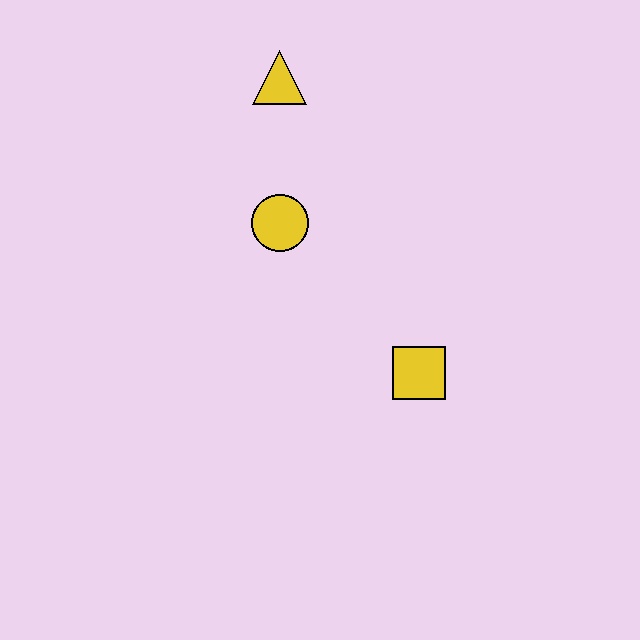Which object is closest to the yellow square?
The yellow circle is closest to the yellow square.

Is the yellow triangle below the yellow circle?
No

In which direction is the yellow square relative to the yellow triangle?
The yellow square is below the yellow triangle.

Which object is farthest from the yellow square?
The yellow triangle is farthest from the yellow square.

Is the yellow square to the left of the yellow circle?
No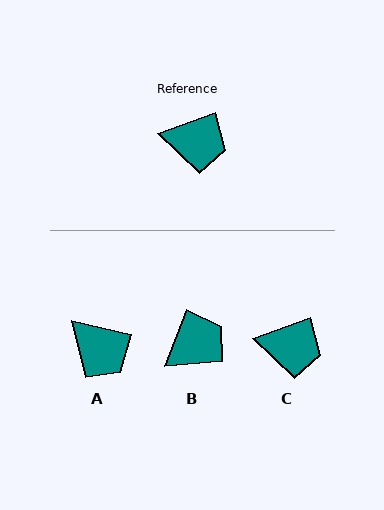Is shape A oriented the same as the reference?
No, it is off by about 32 degrees.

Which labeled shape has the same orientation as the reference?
C.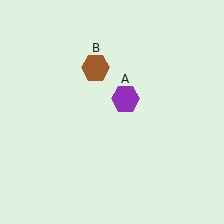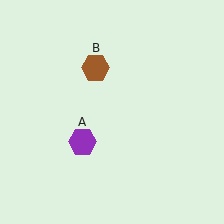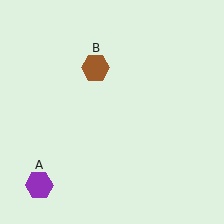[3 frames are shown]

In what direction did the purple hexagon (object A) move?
The purple hexagon (object A) moved down and to the left.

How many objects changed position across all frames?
1 object changed position: purple hexagon (object A).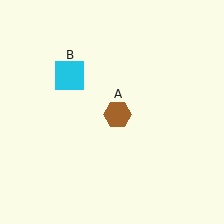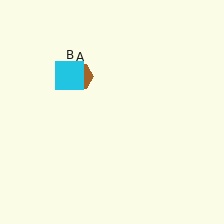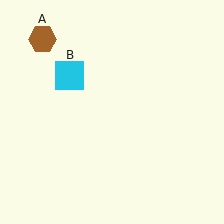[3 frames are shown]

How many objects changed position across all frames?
1 object changed position: brown hexagon (object A).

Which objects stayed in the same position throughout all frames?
Cyan square (object B) remained stationary.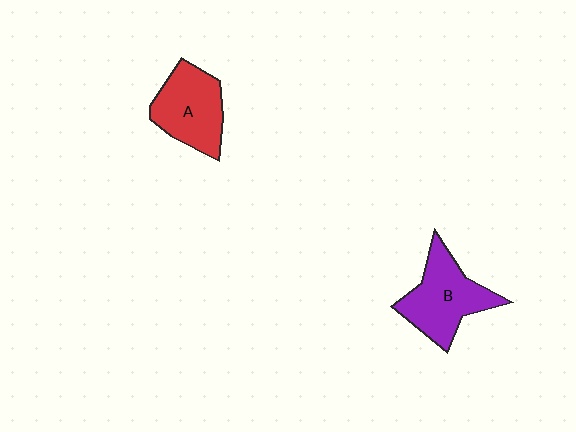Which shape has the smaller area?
Shape A (red).